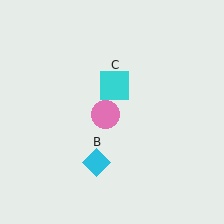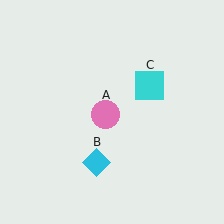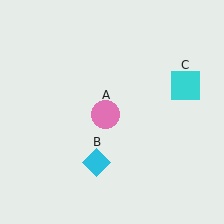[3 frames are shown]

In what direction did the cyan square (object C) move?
The cyan square (object C) moved right.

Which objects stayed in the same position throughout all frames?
Pink circle (object A) and cyan diamond (object B) remained stationary.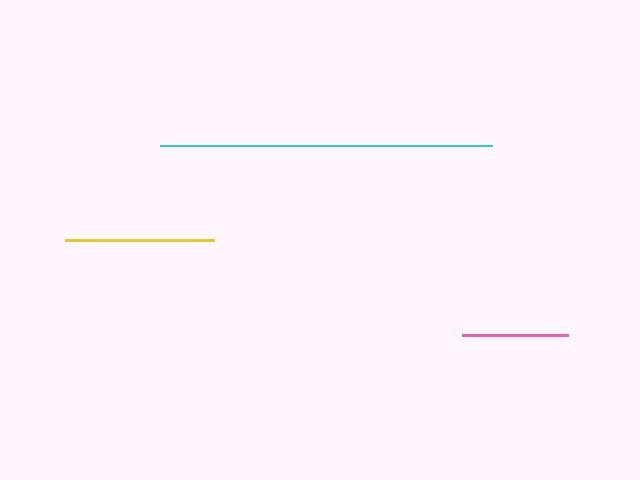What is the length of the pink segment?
The pink segment is approximately 106 pixels long.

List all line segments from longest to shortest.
From longest to shortest: cyan, yellow, pink.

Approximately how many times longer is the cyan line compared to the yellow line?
The cyan line is approximately 2.2 times the length of the yellow line.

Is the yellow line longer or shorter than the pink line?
The yellow line is longer than the pink line.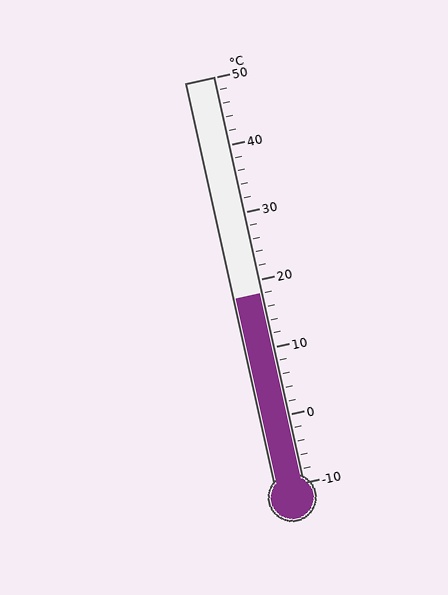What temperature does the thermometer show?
The thermometer shows approximately 18°C.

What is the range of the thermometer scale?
The thermometer scale ranges from -10°C to 50°C.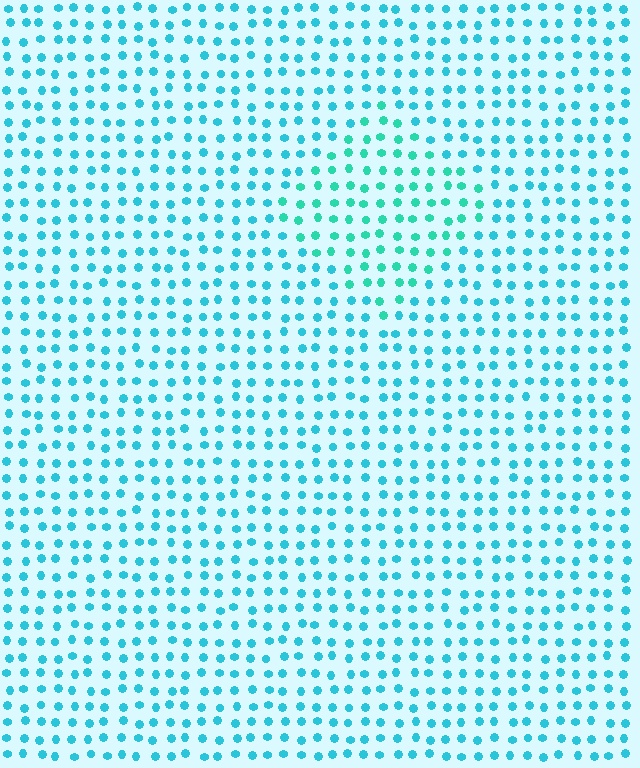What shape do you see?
I see a diamond.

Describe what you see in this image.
The image is filled with small cyan elements in a uniform arrangement. A diamond-shaped region is visible where the elements are tinted to a slightly different hue, forming a subtle color boundary.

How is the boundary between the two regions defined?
The boundary is defined purely by a slight shift in hue (about 23 degrees). Spacing, size, and orientation are identical on both sides.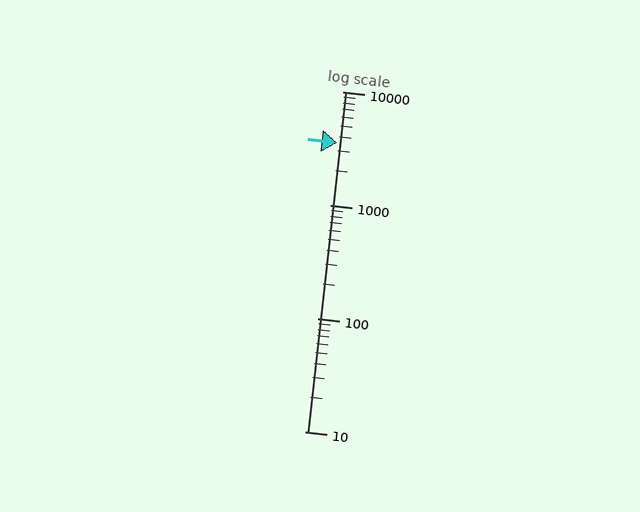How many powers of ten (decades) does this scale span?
The scale spans 3 decades, from 10 to 10000.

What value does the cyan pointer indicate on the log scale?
The pointer indicates approximately 3500.